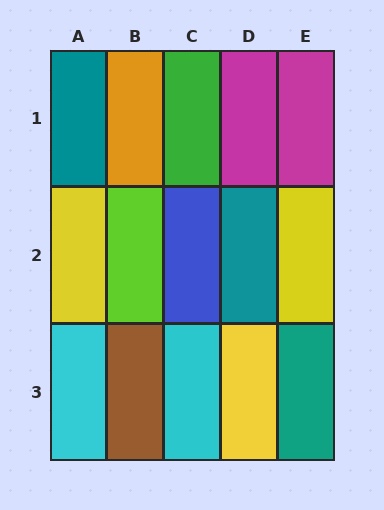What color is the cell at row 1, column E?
Magenta.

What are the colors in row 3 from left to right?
Cyan, brown, cyan, yellow, teal.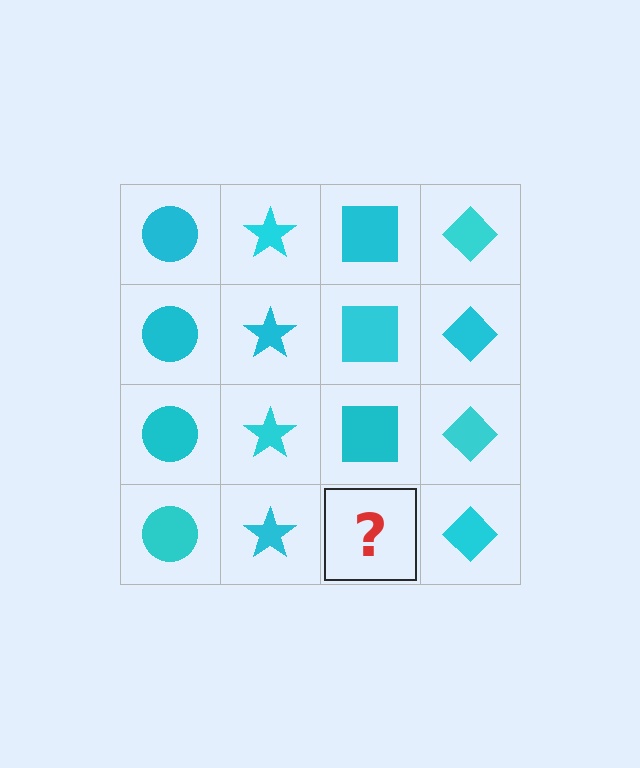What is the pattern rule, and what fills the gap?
The rule is that each column has a consistent shape. The gap should be filled with a cyan square.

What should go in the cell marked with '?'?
The missing cell should contain a cyan square.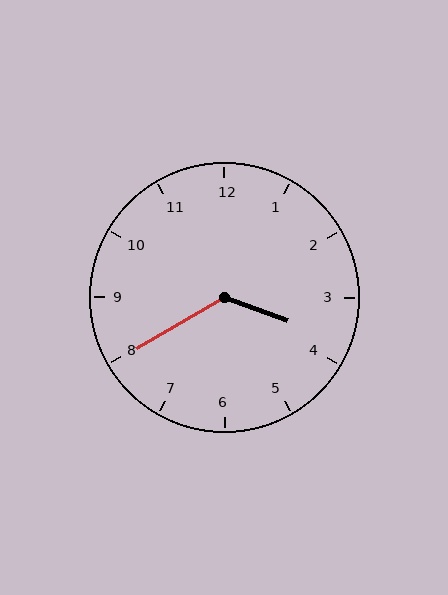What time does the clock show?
3:40.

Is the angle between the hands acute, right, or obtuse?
It is obtuse.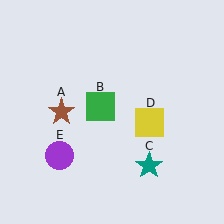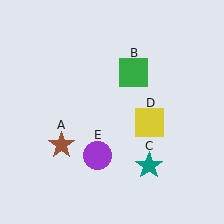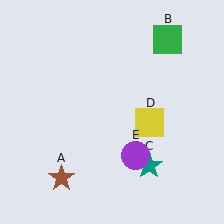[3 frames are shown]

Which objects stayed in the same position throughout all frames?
Teal star (object C) and yellow square (object D) remained stationary.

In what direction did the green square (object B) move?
The green square (object B) moved up and to the right.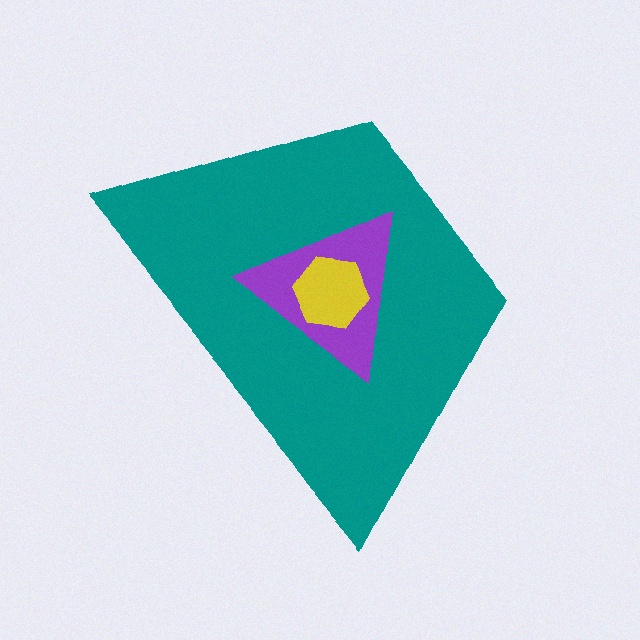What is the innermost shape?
The yellow hexagon.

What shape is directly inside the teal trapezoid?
The purple triangle.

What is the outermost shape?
The teal trapezoid.